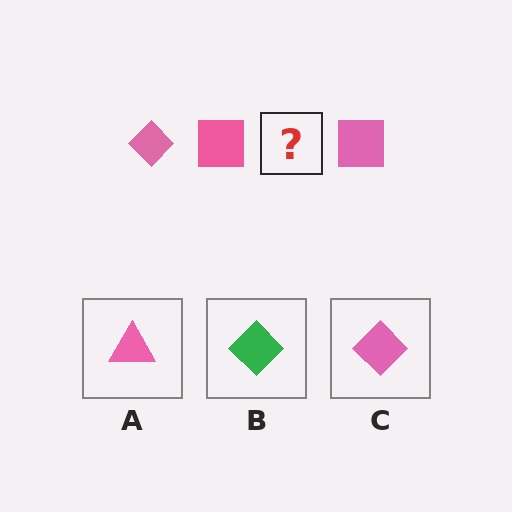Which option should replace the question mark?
Option C.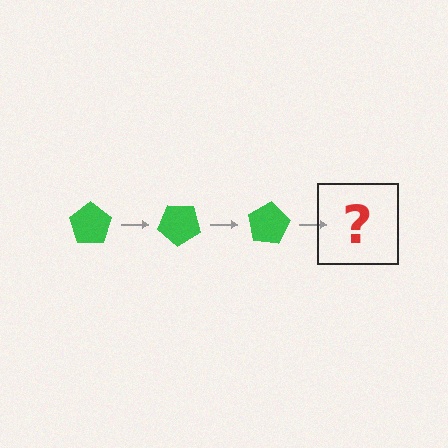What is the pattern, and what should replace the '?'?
The pattern is that the pentagon rotates 40 degrees each step. The '?' should be a green pentagon rotated 120 degrees.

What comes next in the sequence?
The next element should be a green pentagon rotated 120 degrees.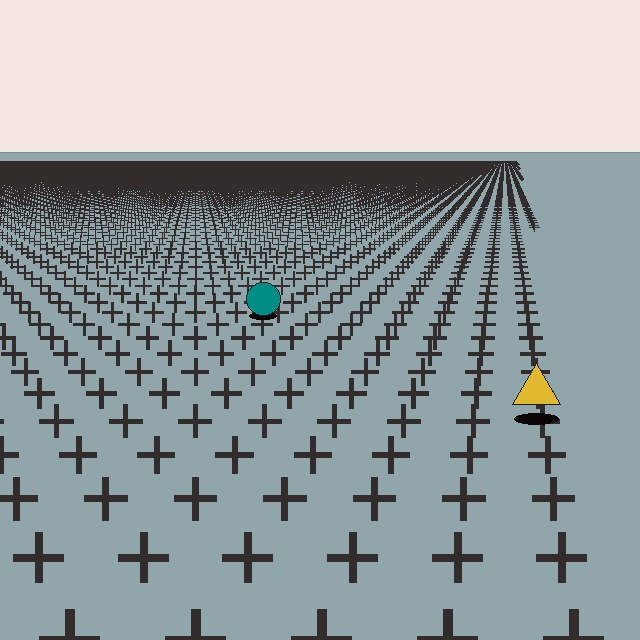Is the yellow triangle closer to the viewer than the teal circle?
Yes. The yellow triangle is closer — you can tell from the texture gradient: the ground texture is coarser near it.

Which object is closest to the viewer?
The yellow triangle is closest. The texture marks near it are larger and more spread out.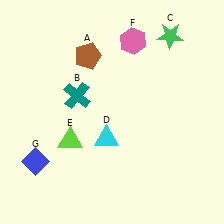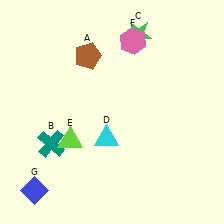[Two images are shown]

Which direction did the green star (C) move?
The green star (C) moved left.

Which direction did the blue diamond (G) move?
The blue diamond (G) moved down.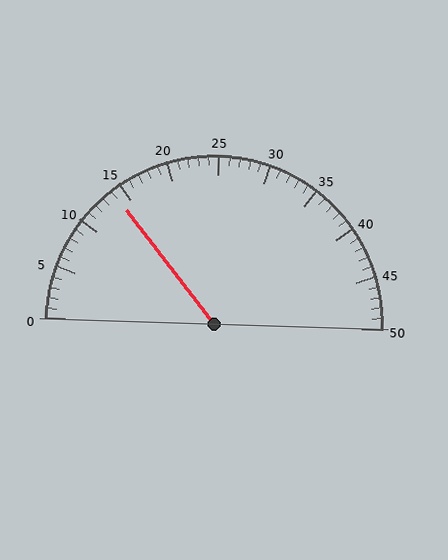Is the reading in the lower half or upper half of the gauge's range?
The reading is in the lower half of the range (0 to 50).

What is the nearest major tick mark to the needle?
The nearest major tick mark is 15.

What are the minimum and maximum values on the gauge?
The gauge ranges from 0 to 50.